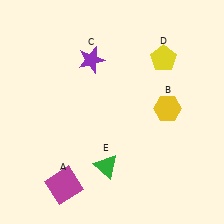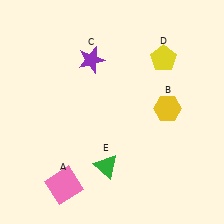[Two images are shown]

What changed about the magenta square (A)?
In Image 1, A is magenta. In Image 2, it changed to pink.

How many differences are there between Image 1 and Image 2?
There is 1 difference between the two images.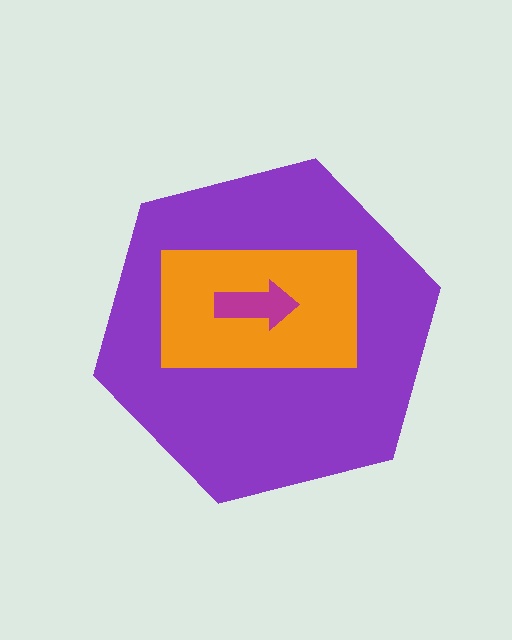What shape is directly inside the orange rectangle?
The magenta arrow.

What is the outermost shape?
The purple hexagon.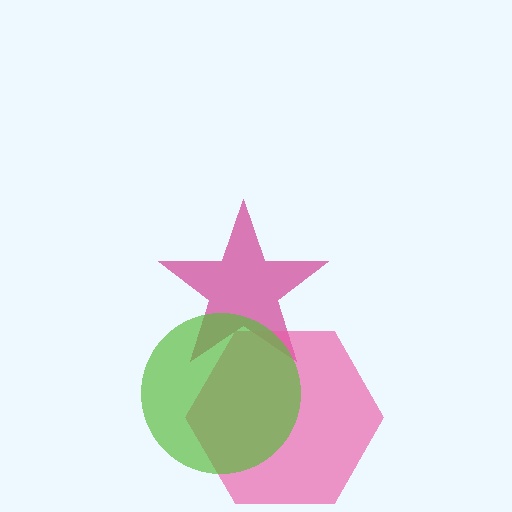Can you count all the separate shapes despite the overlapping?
Yes, there are 3 separate shapes.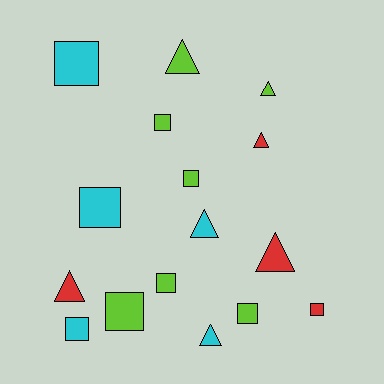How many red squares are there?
There is 1 red square.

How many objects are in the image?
There are 16 objects.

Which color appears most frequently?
Lime, with 7 objects.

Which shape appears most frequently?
Square, with 9 objects.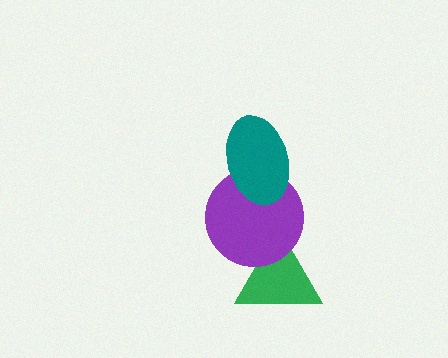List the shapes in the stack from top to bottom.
From top to bottom: the teal ellipse, the purple circle, the green triangle.